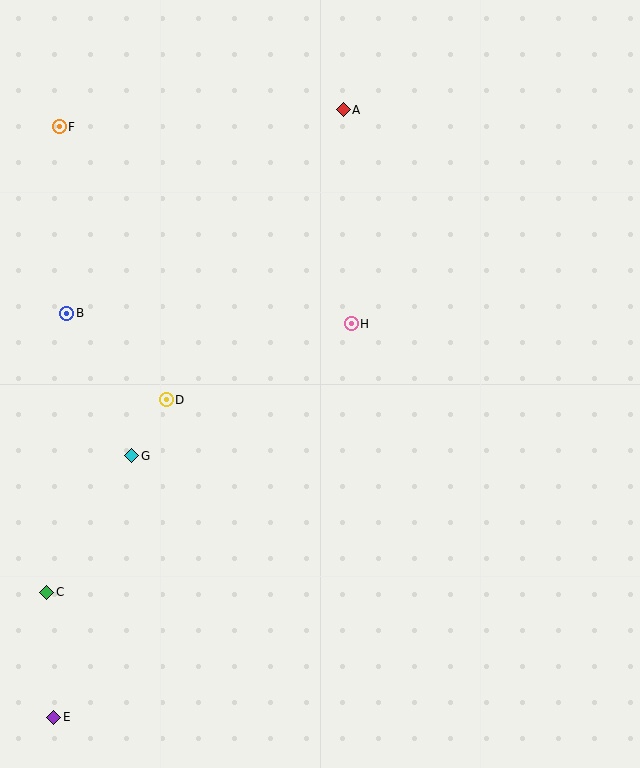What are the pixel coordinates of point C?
Point C is at (47, 592).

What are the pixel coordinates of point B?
Point B is at (67, 313).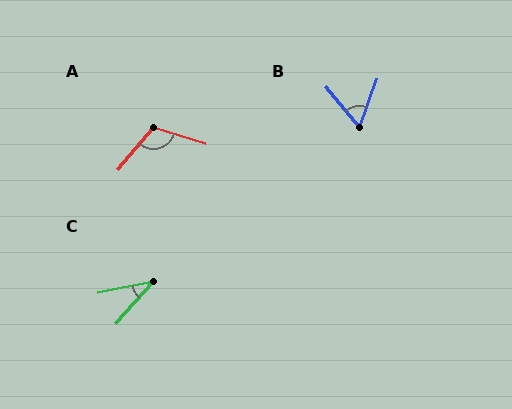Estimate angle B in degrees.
Approximately 60 degrees.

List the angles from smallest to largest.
C (38°), B (60°), A (113°).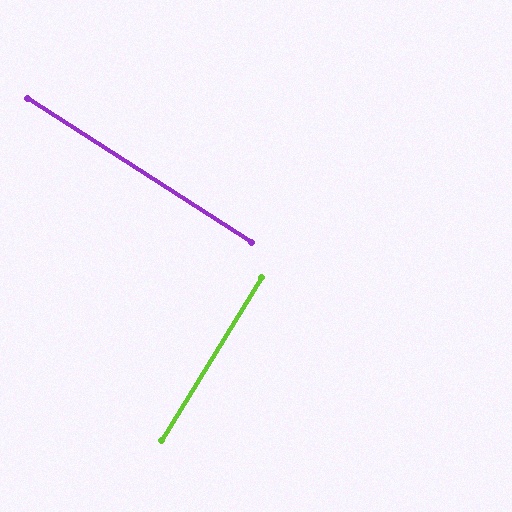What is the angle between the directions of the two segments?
Approximately 89 degrees.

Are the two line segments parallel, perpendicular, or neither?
Perpendicular — they meet at approximately 89°.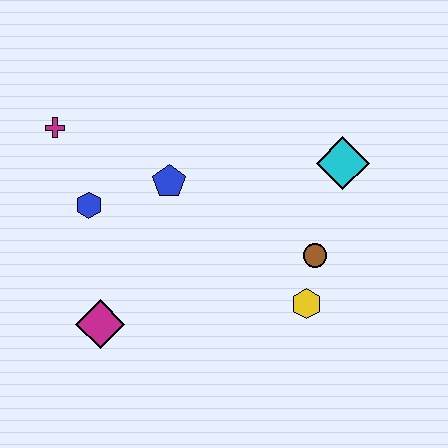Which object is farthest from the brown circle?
The magenta cross is farthest from the brown circle.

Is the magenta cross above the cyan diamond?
Yes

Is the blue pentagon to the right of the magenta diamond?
Yes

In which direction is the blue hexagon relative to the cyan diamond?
The blue hexagon is to the left of the cyan diamond.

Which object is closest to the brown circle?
The yellow hexagon is closest to the brown circle.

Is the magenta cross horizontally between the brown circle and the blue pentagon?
No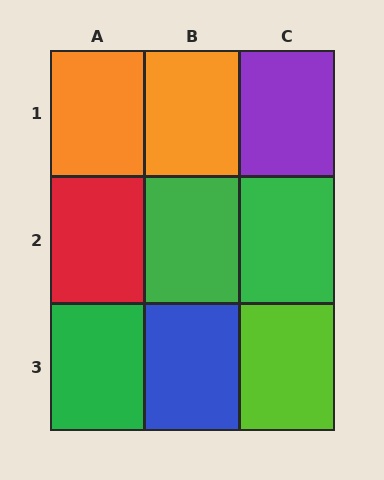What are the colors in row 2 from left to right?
Red, green, green.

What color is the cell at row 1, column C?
Purple.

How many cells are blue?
1 cell is blue.